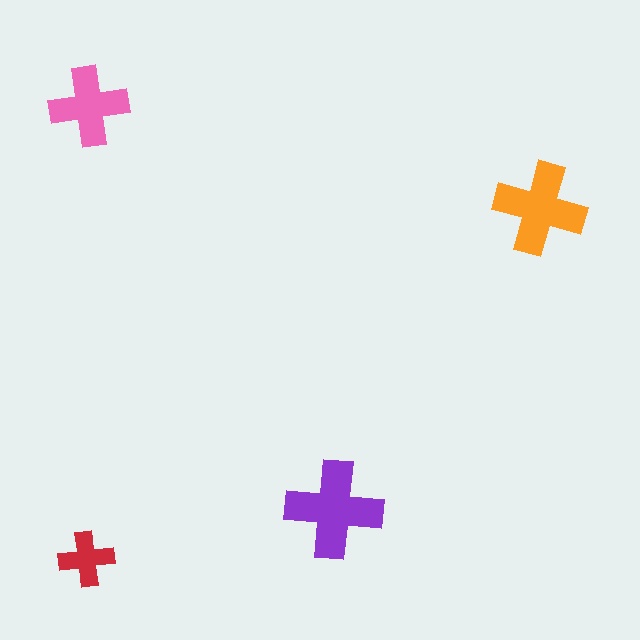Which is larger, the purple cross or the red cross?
The purple one.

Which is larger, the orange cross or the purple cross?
The purple one.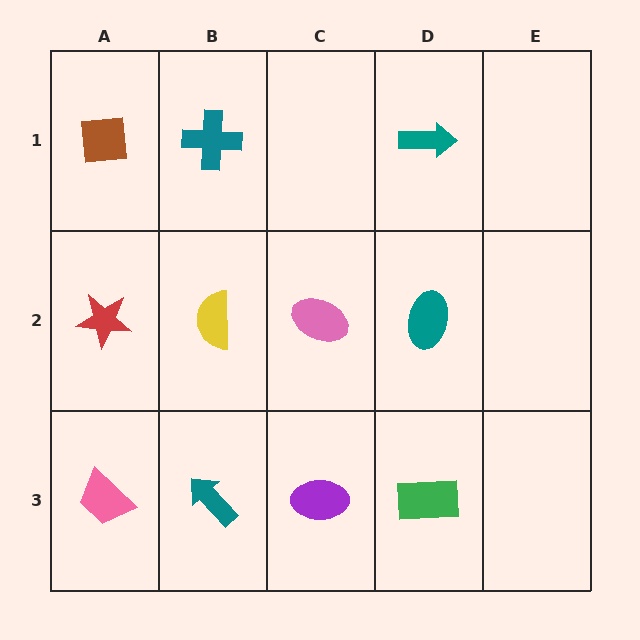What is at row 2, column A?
A red star.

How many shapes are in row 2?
4 shapes.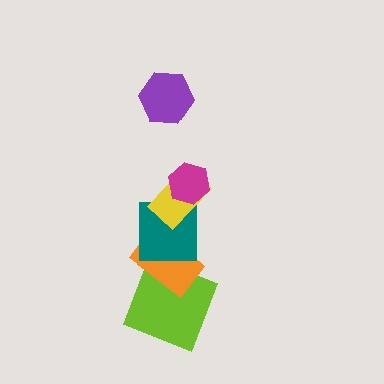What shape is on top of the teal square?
The yellow rectangle is on top of the teal square.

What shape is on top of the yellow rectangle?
The magenta hexagon is on top of the yellow rectangle.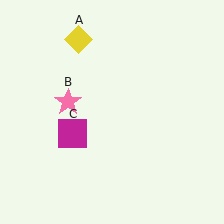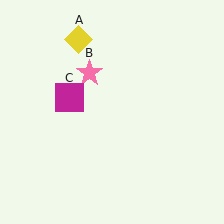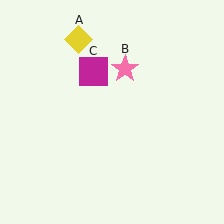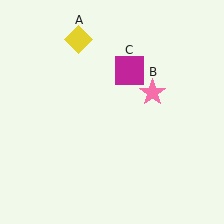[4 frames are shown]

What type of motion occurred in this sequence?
The pink star (object B), magenta square (object C) rotated clockwise around the center of the scene.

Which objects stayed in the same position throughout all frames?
Yellow diamond (object A) remained stationary.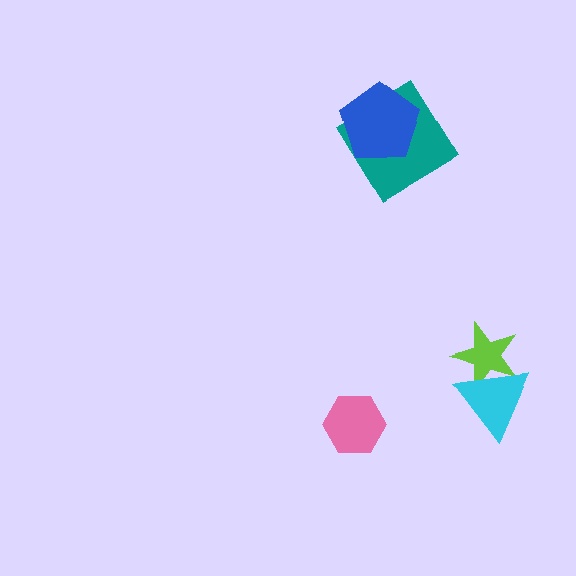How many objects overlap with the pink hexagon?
0 objects overlap with the pink hexagon.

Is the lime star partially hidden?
Yes, it is partially covered by another shape.